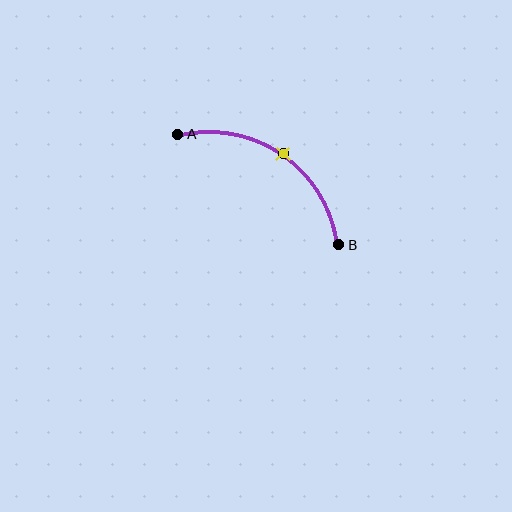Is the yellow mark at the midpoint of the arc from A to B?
Yes. The yellow mark lies on the arc at equal arc-length from both A and B — it is the arc midpoint.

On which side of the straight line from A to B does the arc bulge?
The arc bulges above and to the right of the straight line connecting A and B.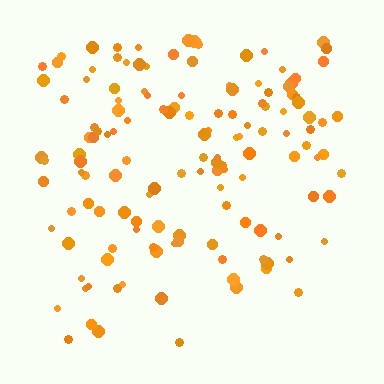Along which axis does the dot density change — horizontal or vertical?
Vertical.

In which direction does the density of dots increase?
From bottom to top, with the top side densest.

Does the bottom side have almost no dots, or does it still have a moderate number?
Still a moderate number, just noticeably fewer than the top.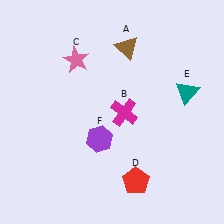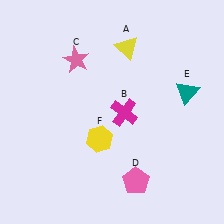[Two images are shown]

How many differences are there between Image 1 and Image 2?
There are 3 differences between the two images.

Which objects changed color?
A changed from brown to yellow. D changed from red to pink. F changed from purple to yellow.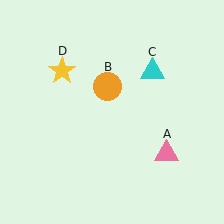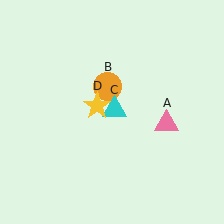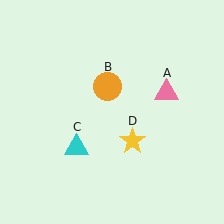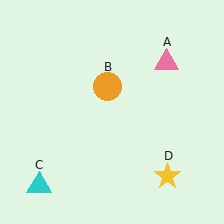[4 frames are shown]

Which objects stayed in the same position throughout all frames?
Orange circle (object B) remained stationary.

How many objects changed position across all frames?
3 objects changed position: pink triangle (object A), cyan triangle (object C), yellow star (object D).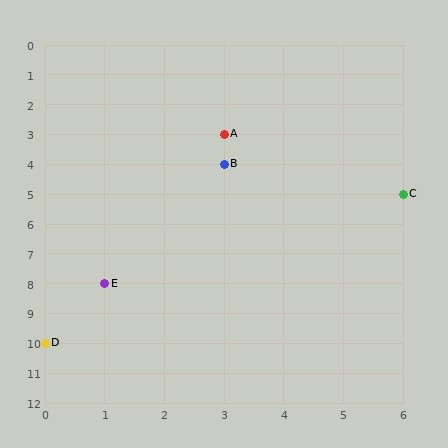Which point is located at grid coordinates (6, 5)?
Point C is at (6, 5).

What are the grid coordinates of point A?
Point A is at grid coordinates (3, 3).